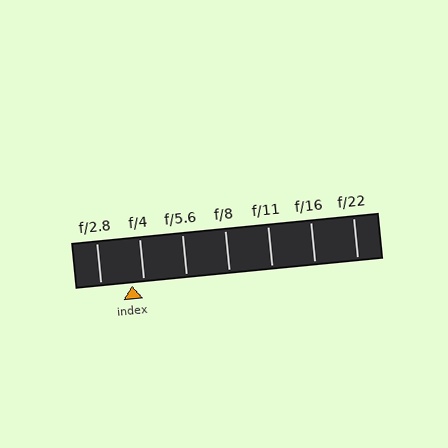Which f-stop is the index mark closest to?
The index mark is closest to f/4.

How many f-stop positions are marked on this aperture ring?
There are 7 f-stop positions marked.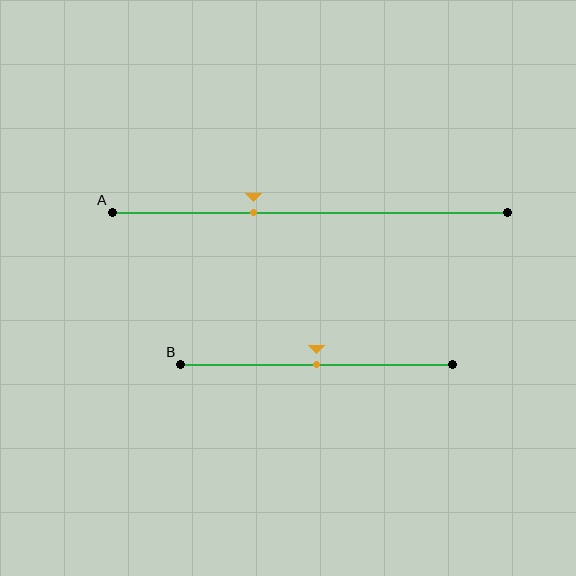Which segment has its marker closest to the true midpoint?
Segment B has its marker closest to the true midpoint.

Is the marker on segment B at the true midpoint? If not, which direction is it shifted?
Yes, the marker on segment B is at the true midpoint.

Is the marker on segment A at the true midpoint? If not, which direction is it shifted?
No, the marker on segment A is shifted to the left by about 14% of the segment length.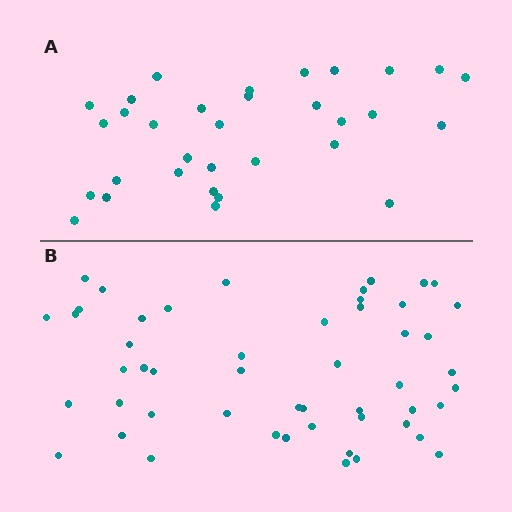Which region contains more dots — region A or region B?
Region B (the bottom region) has more dots.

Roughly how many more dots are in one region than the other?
Region B has approximately 20 more dots than region A.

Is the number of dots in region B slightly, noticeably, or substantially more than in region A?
Region B has substantially more. The ratio is roughly 1.6 to 1.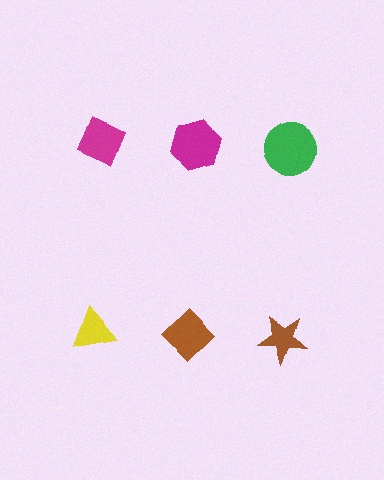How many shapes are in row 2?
3 shapes.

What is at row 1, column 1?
A magenta diamond.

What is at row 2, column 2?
A brown diamond.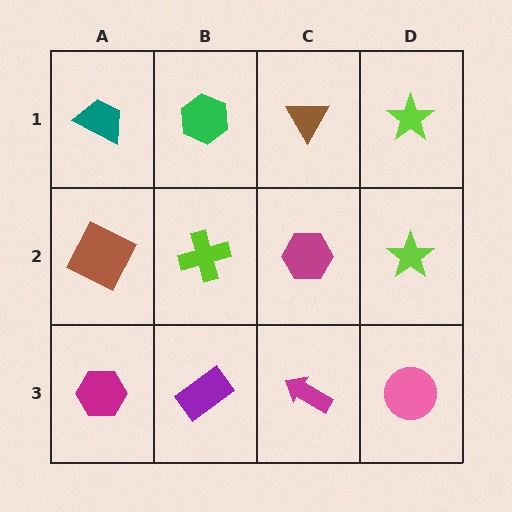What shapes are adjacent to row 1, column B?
A lime cross (row 2, column B), a teal trapezoid (row 1, column A), a brown triangle (row 1, column C).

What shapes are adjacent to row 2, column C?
A brown triangle (row 1, column C), a magenta arrow (row 3, column C), a lime cross (row 2, column B), a lime star (row 2, column D).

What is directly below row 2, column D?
A pink circle.